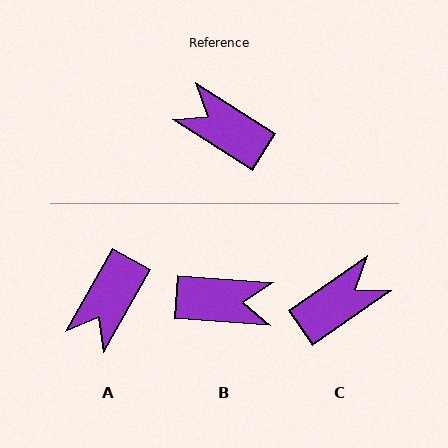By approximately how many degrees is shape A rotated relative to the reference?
Approximately 93 degrees counter-clockwise.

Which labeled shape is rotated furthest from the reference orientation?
B, about 152 degrees away.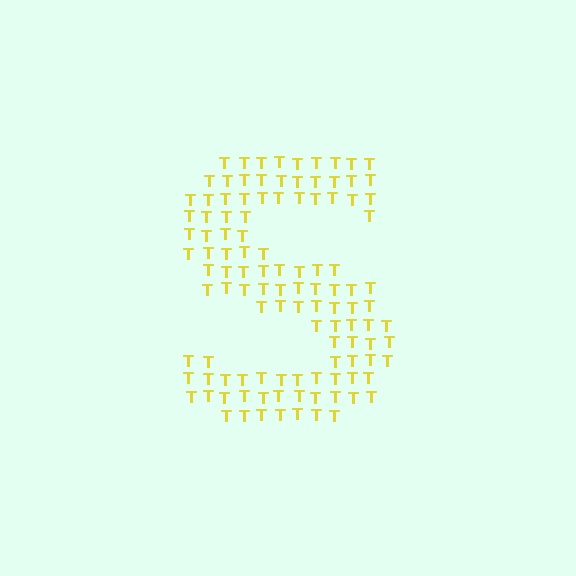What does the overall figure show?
The overall figure shows the letter S.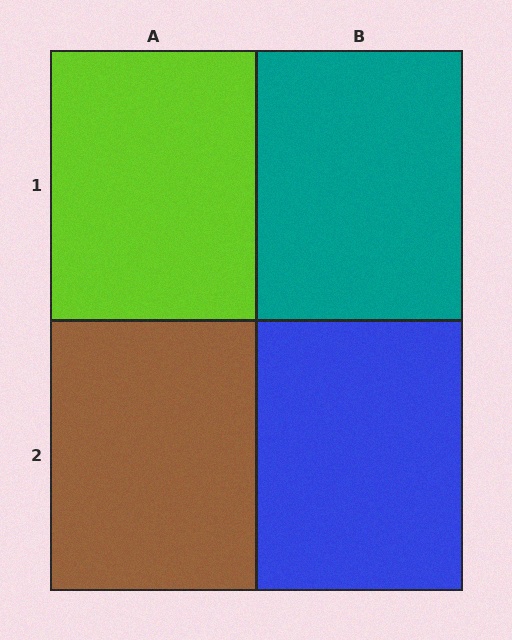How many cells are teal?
1 cell is teal.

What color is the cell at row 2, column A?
Brown.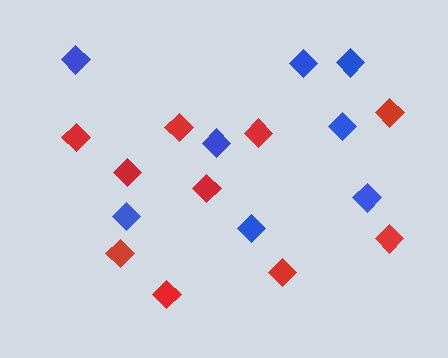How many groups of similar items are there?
There are 2 groups: one group of red diamonds (10) and one group of blue diamonds (8).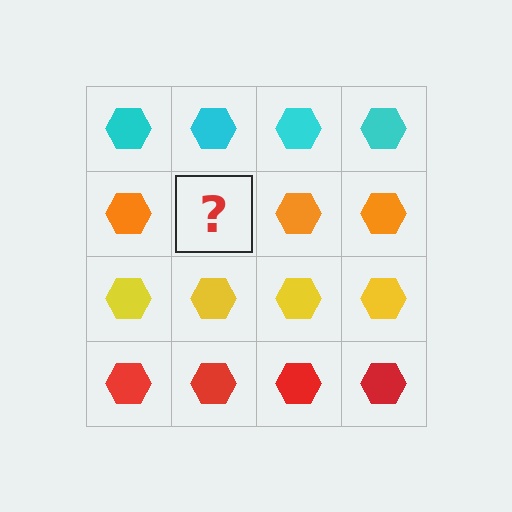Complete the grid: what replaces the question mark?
The question mark should be replaced with an orange hexagon.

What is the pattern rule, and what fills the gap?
The rule is that each row has a consistent color. The gap should be filled with an orange hexagon.